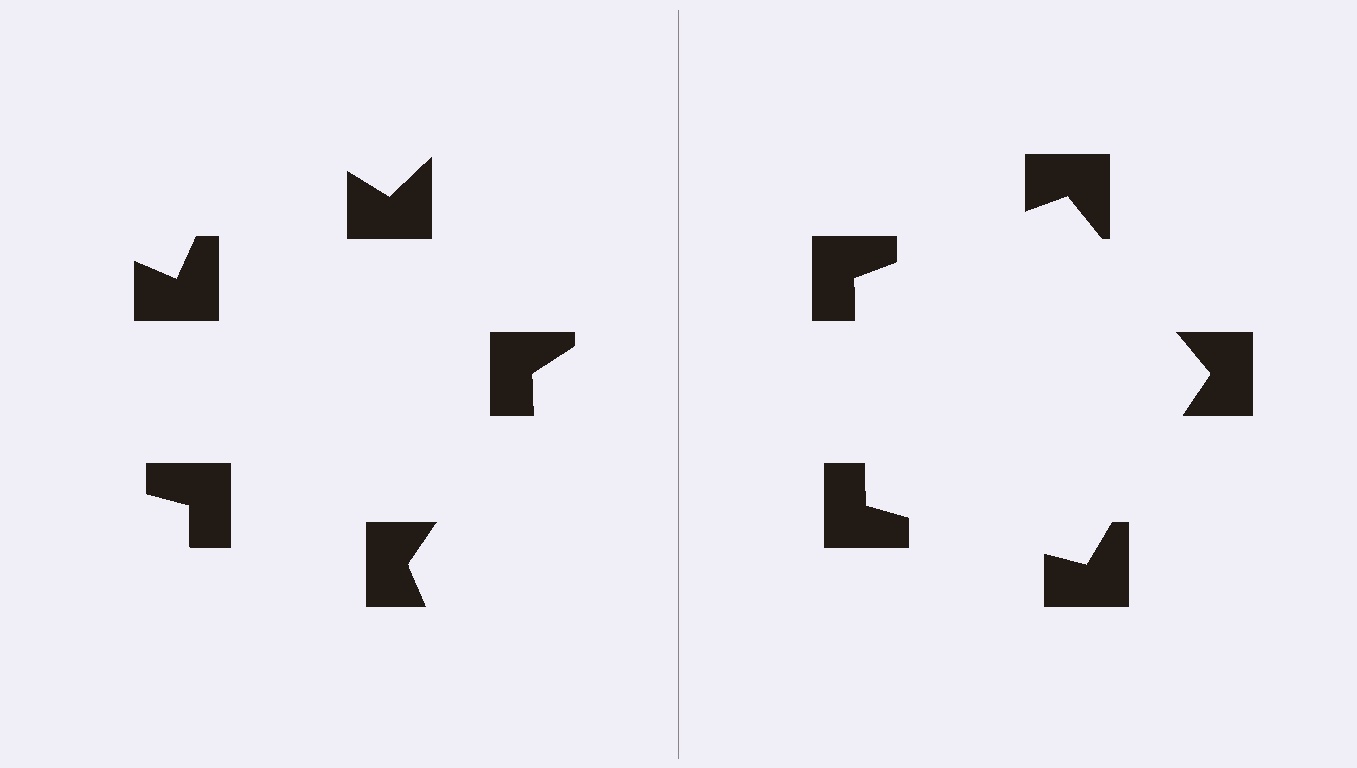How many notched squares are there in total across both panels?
10 — 5 on each side.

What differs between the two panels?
The notched squares are positioned identically on both sides; only the wedge orientations differ. On the right they align to a pentagon; on the left they are misaligned.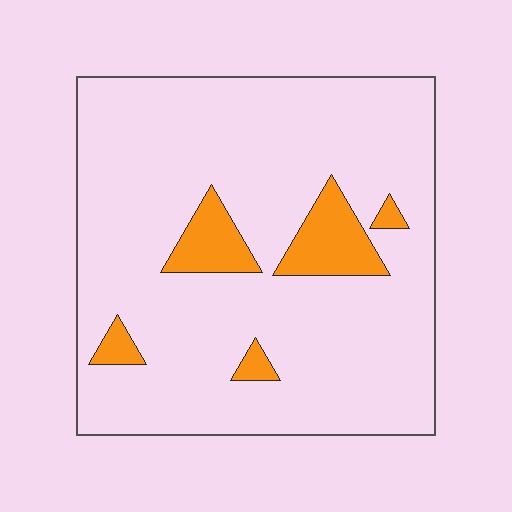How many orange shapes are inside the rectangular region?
5.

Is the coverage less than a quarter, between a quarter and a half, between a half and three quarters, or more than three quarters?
Less than a quarter.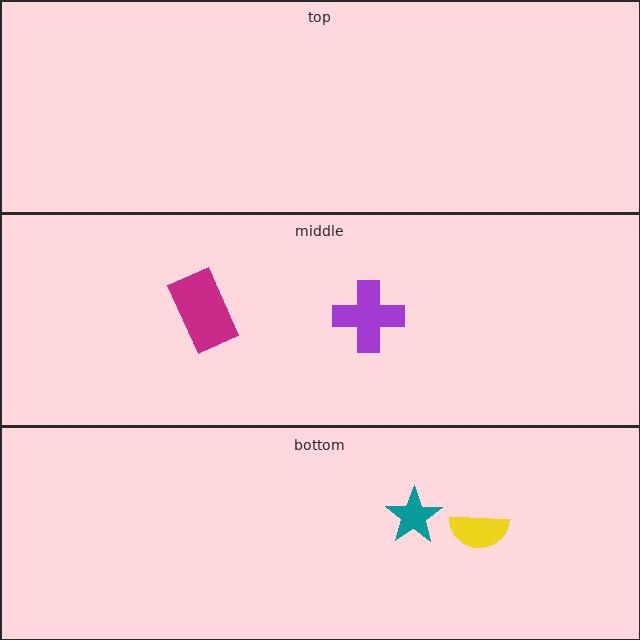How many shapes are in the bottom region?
2.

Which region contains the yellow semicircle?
The bottom region.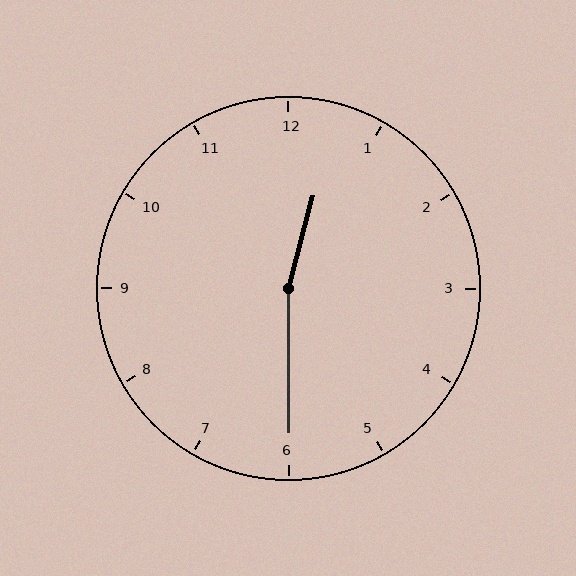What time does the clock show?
12:30.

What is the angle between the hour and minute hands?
Approximately 165 degrees.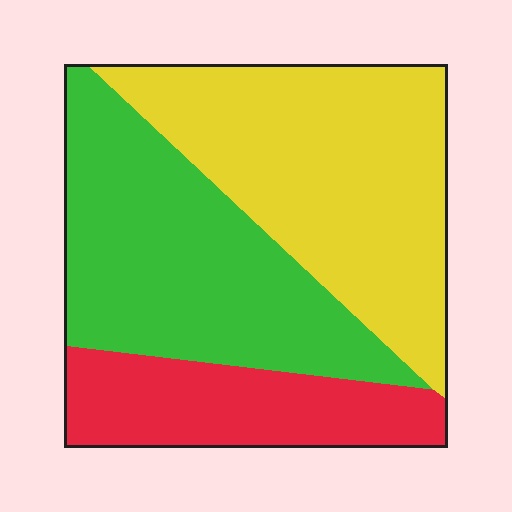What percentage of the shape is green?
Green covers 38% of the shape.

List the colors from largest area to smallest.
From largest to smallest: yellow, green, red.